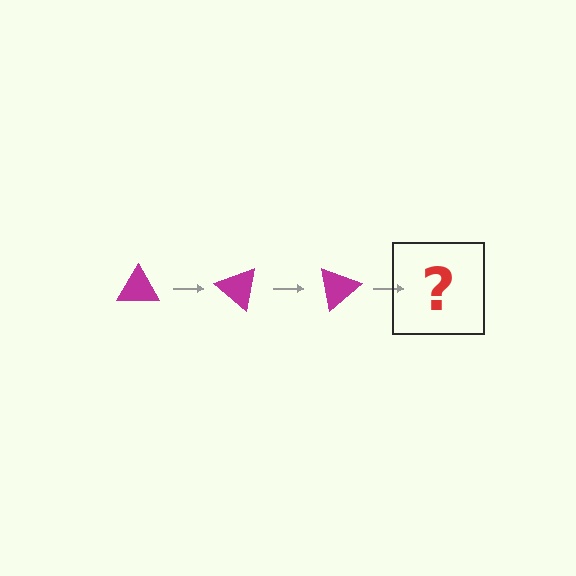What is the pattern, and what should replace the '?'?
The pattern is that the triangle rotates 40 degrees each step. The '?' should be a magenta triangle rotated 120 degrees.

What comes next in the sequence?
The next element should be a magenta triangle rotated 120 degrees.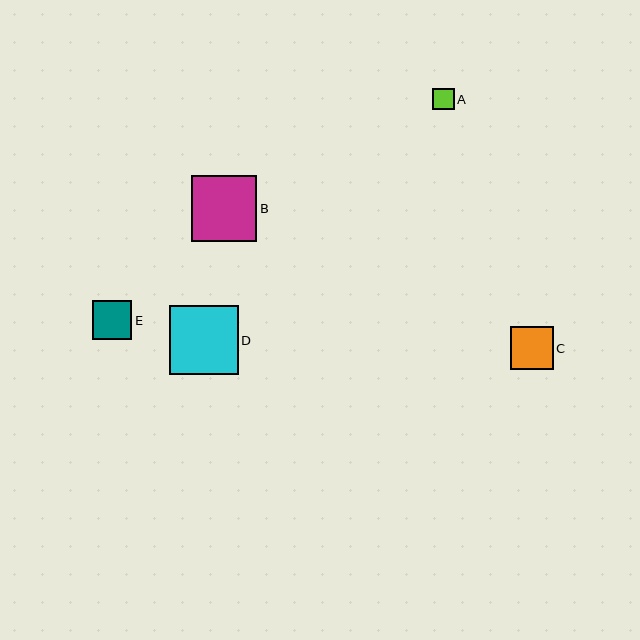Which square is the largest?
Square D is the largest with a size of approximately 69 pixels.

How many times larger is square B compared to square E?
Square B is approximately 1.7 times the size of square E.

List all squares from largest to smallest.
From largest to smallest: D, B, C, E, A.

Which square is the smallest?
Square A is the smallest with a size of approximately 21 pixels.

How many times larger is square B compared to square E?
Square B is approximately 1.7 times the size of square E.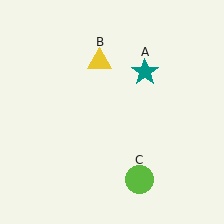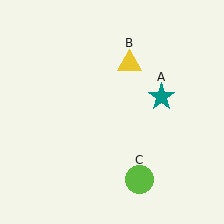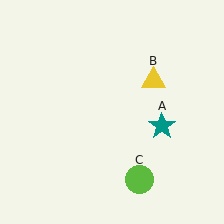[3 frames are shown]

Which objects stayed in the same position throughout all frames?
Lime circle (object C) remained stationary.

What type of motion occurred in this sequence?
The teal star (object A), yellow triangle (object B) rotated clockwise around the center of the scene.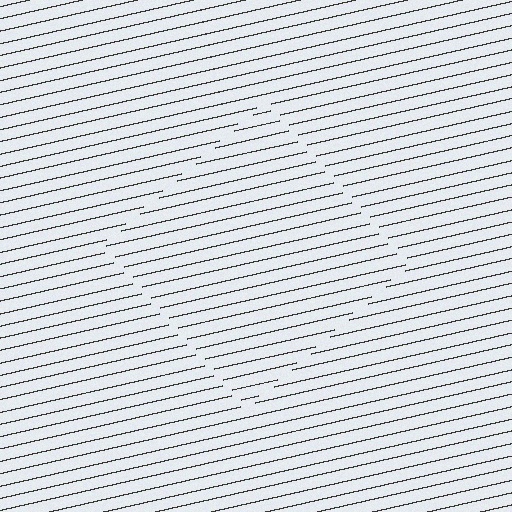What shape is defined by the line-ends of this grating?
An illusory square. The interior of the shape contains the same grating, shifted by half a period — the contour is defined by the phase discontinuity where line-ends from the inner and outer gratings abut.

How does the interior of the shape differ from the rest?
The interior of the shape contains the same grating, shifted by half a period — the contour is defined by the phase discontinuity where line-ends from the inner and outer gratings abut.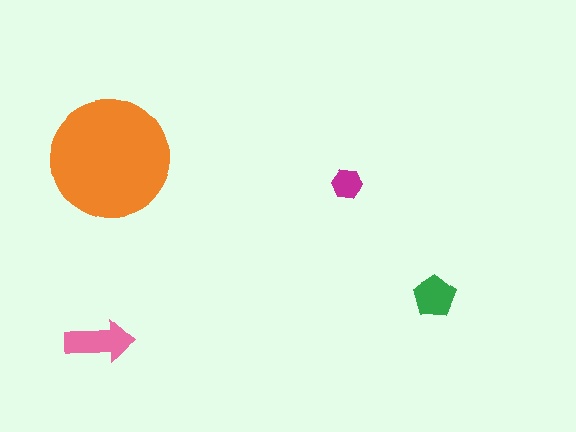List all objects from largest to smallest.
The orange circle, the pink arrow, the green pentagon, the magenta hexagon.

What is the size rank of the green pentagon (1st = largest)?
3rd.